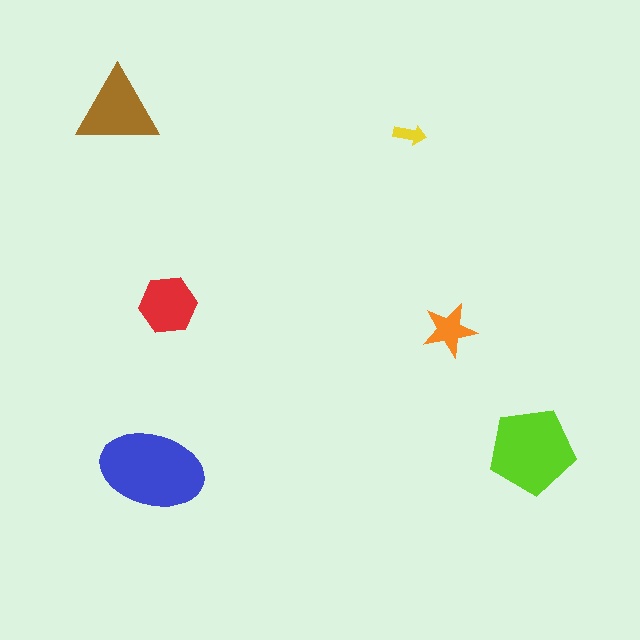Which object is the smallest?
The yellow arrow.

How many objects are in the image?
There are 6 objects in the image.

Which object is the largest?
The blue ellipse.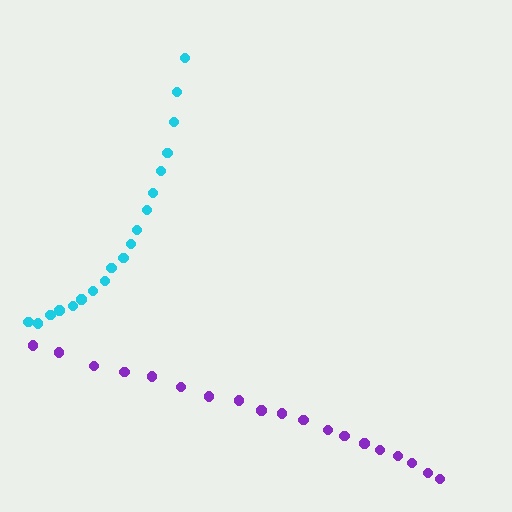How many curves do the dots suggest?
There are 2 distinct paths.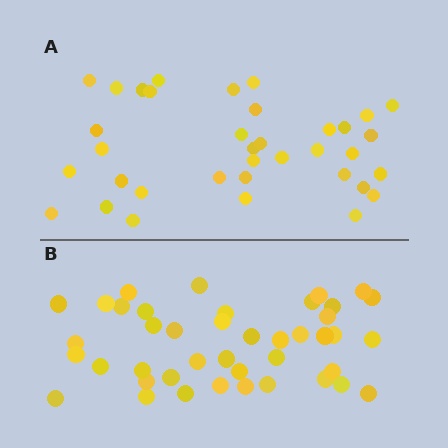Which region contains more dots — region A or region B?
Region B (the bottom region) has more dots.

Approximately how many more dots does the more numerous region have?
Region B has about 6 more dots than region A.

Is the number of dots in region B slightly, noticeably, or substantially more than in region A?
Region B has only slightly more — the two regions are fairly close. The ratio is roughly 1.2 to 1.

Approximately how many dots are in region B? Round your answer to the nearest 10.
About 40 dots. (The exact count is 42, which rounds to 40.)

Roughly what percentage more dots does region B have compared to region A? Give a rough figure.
About 15% more.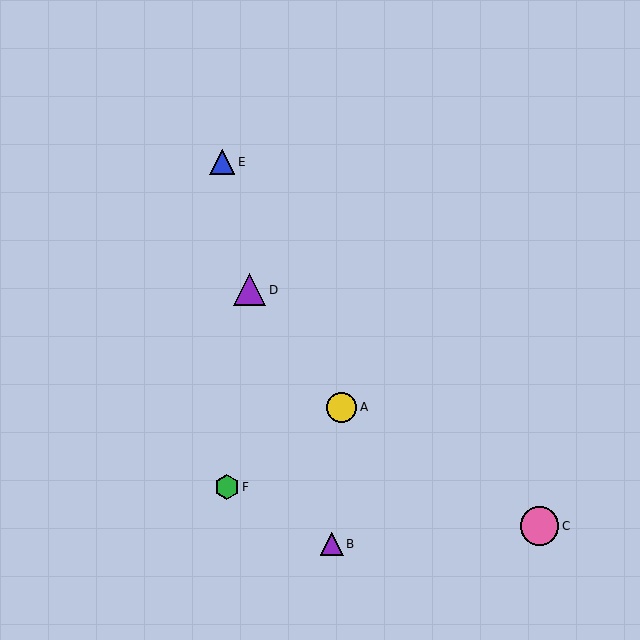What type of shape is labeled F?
Shape F is a green hexagon.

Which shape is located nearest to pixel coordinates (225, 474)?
The green hexagon (labeled F) at (227, 487) is nearest to that location.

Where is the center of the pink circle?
The center of the pink circle is at (540, 526).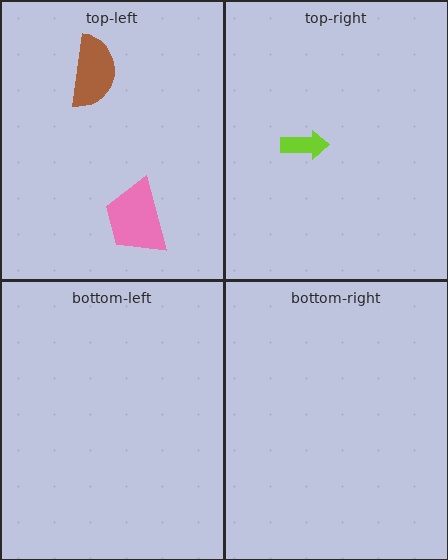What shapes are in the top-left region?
The pink trapezoid, the brown semicircle.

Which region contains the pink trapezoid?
The top-left region.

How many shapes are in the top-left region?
2.